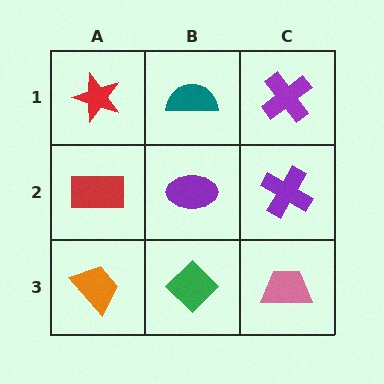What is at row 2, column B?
A purple ellipse.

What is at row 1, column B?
A teal semicircle.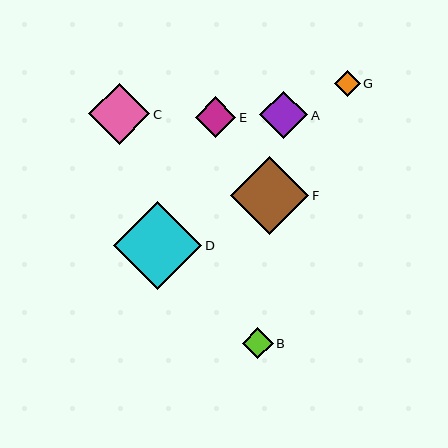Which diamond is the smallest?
Diamond G is the smallest with a size of approximately 25 pixels.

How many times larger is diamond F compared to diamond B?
Diamond F is approximately 2.6 times the size of diamond B.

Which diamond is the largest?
Diamond D is the largest with a size of approximately 88 pixels.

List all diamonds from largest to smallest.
From largest to smallest: D, F, C, A, E, B, G.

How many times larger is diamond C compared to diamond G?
Diamond C is approximately 2.4 times the size of diamond G.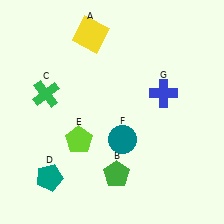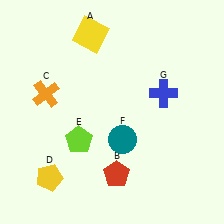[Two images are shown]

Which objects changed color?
B changed from green to red. C changed from green to orange. D changed from teal to yellow.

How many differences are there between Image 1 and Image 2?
There are 3 differences between the two images.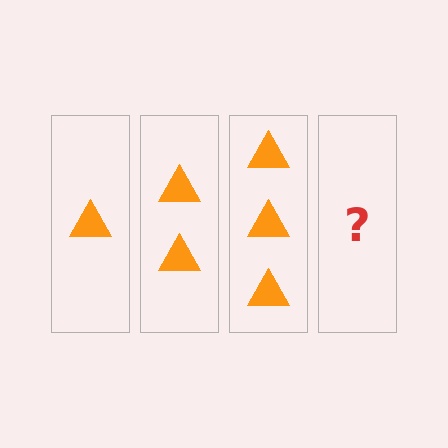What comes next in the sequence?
The next element should be 4 triangles.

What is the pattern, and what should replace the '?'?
The pattern is that each step adds one more triangle. The '?' should be 4 triangles.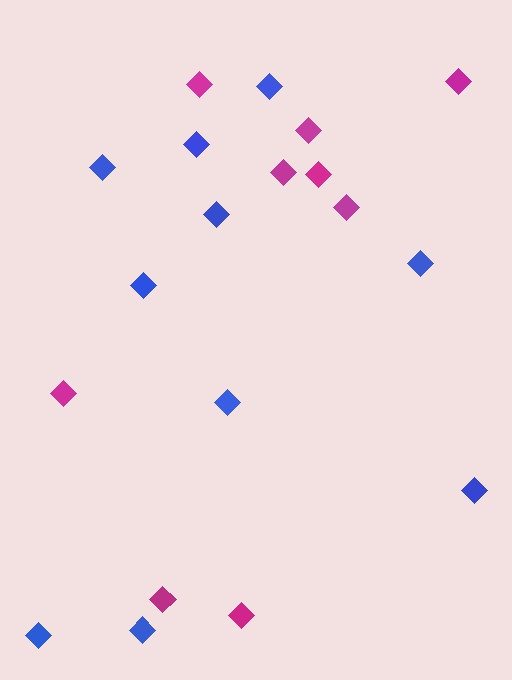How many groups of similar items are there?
There are 2 groups: one group of blue diamonds (10) and one group of magenta diamonds (9).